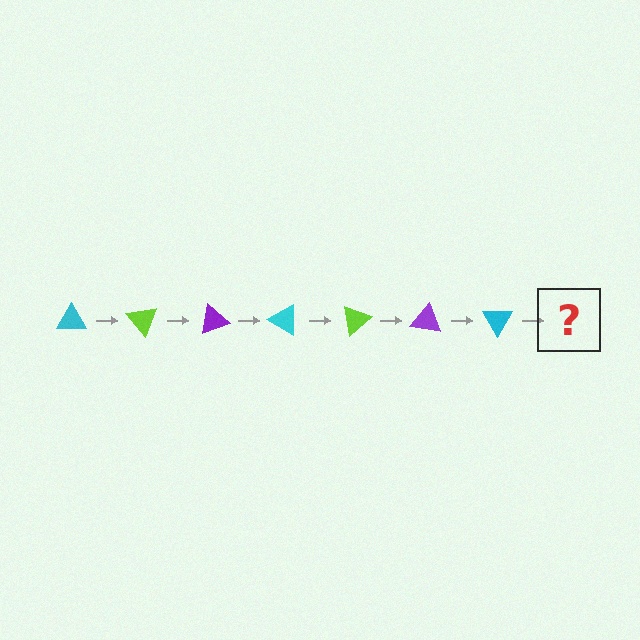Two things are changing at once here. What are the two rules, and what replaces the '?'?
The two rules are that it rotates 50 degrees each step and the color cycles through cyan, lime, and purple. The '?' should be a lime triangle, rotated 350 degrees from the start.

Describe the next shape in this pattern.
It should be a lime triangle, rotated 350 degrees from the start.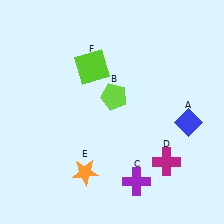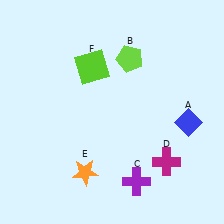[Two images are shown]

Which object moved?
The lime pentagon (B) moved up.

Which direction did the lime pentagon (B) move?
The lime pentagon (B) moved up.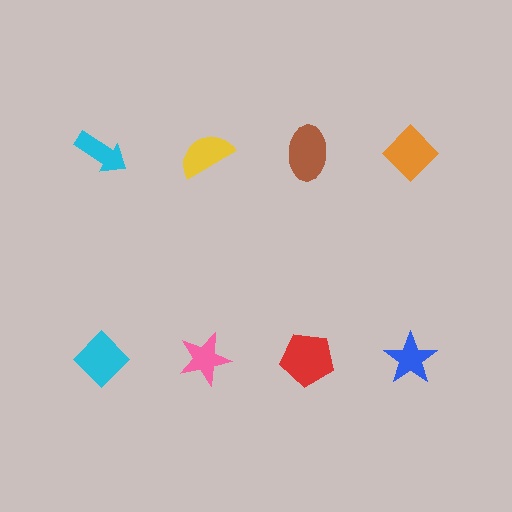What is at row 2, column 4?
A blue star.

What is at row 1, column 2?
A yellow semicircle.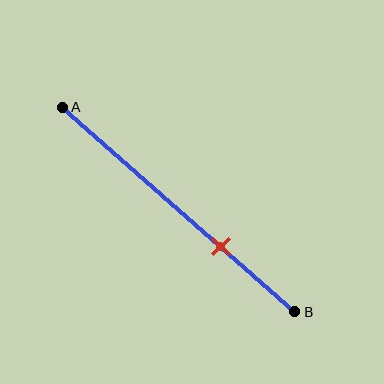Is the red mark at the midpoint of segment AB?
No, the mark is at about 70% from A, not at the 50% midpoint.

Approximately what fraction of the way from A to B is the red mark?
The red mark is approximately 70% of the way from A to B.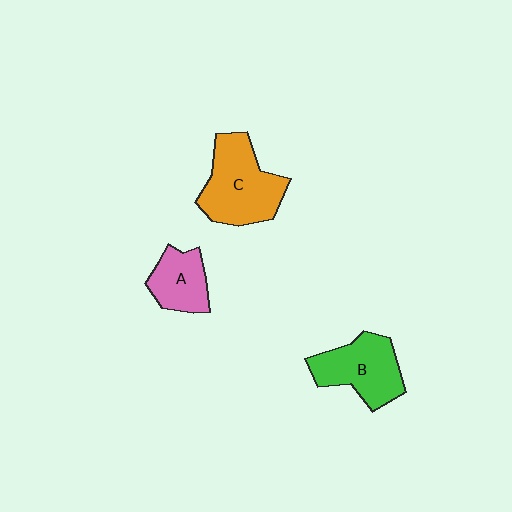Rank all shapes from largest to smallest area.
From largest to smallest: C (orange), B (green), A (pink).